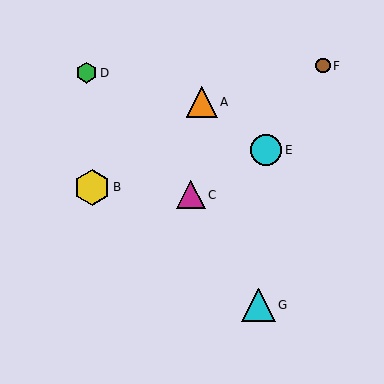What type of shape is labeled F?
Shape F is a brown circle.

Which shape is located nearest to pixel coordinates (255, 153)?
The cyan circle (labeled E) at (266, 150) is nearest to that location.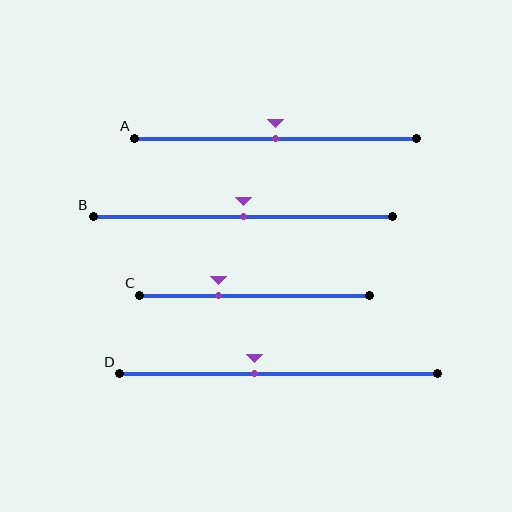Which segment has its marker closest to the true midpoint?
Segment A has its marker closest to the true midpoint.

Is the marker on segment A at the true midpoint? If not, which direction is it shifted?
Yes, the marker on segment A is at the true midpoint.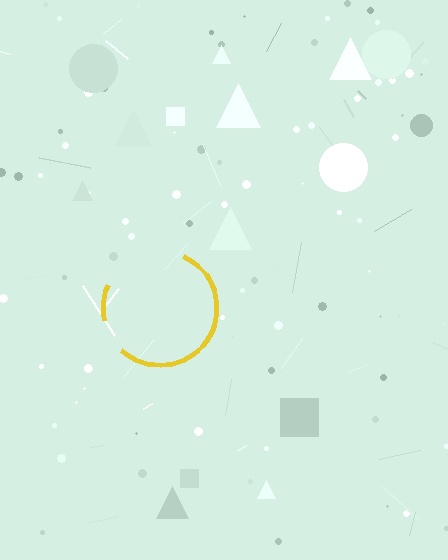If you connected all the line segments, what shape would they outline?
They would outline a circle.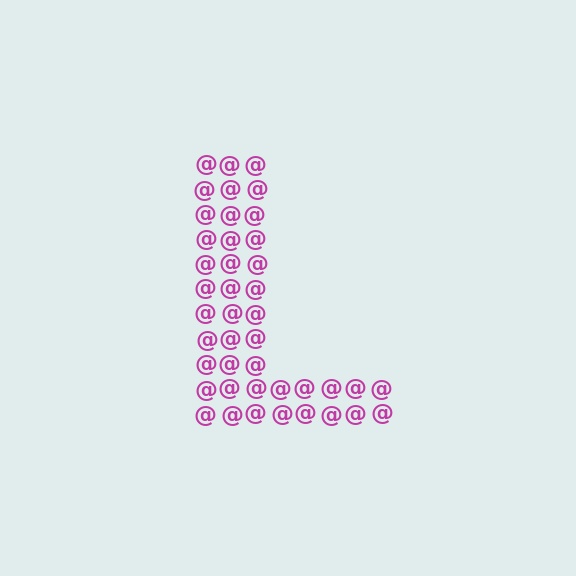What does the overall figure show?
The overall figure shows the letter L.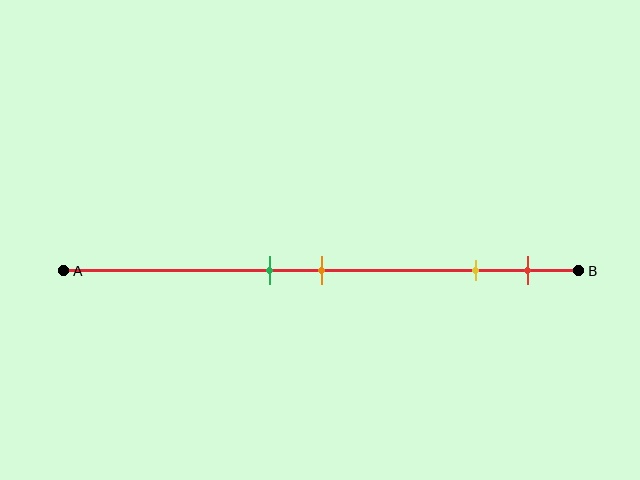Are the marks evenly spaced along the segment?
No, the marks are not evenly spaced.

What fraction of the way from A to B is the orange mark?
The orange mark is approximately 50% (0.5) of the way from A to B.